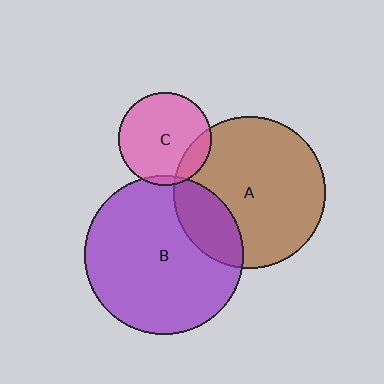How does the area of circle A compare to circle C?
Approximately 2.7 times.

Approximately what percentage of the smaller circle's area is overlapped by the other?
Approximately 15%.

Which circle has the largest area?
Circle B (purple).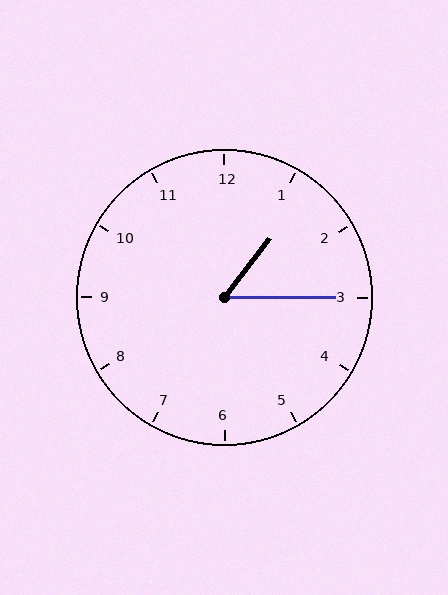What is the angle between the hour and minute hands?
Approximately 52 degrees.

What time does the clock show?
1:15.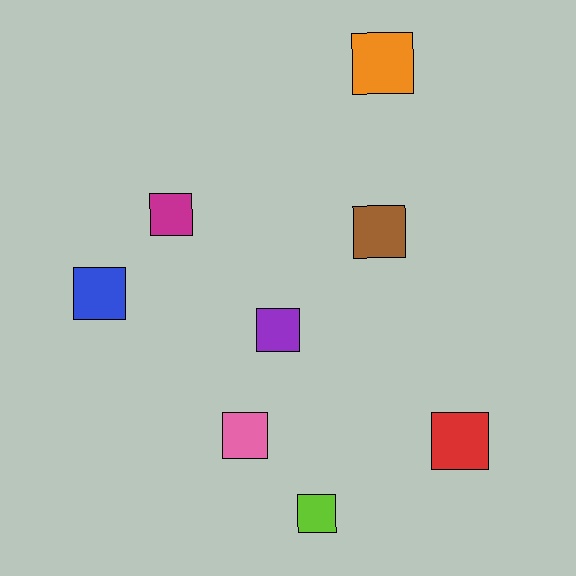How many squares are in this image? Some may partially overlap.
There are 8 squares.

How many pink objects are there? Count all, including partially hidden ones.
There is 1 pink object.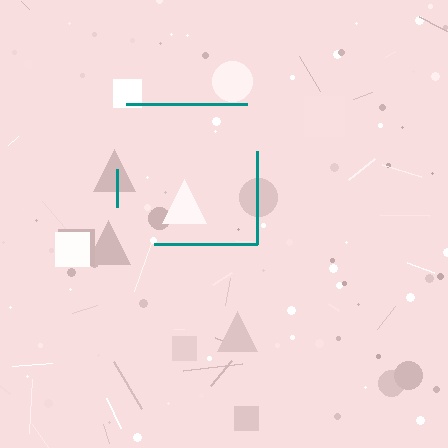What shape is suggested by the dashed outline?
The dashed outline suggests a square.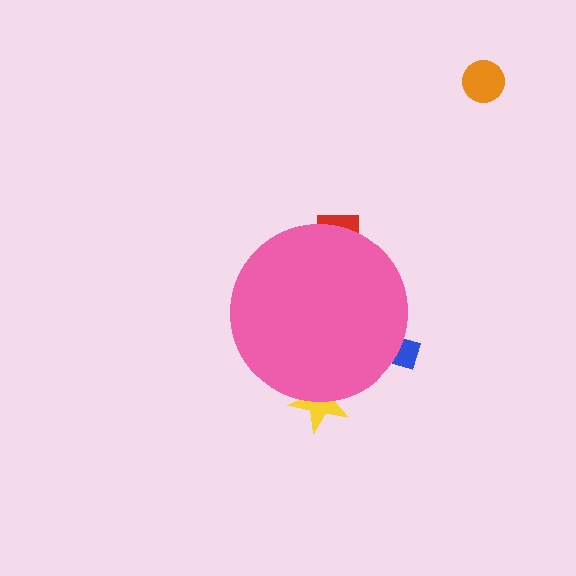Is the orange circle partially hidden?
No, the orange circle is fully visible.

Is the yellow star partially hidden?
Yes, the yellow star is partially hidden behind the pink circle.